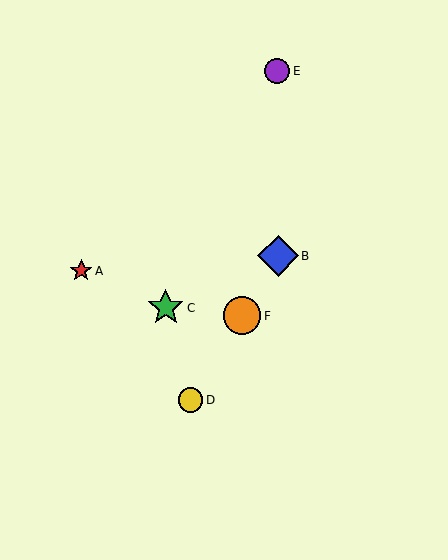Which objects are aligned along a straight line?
Objects B, D, F are aligned along a straight line.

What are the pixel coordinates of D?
Object D is at (191, 400).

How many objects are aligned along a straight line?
3 objects (B, D, F) are aligned along a straight line.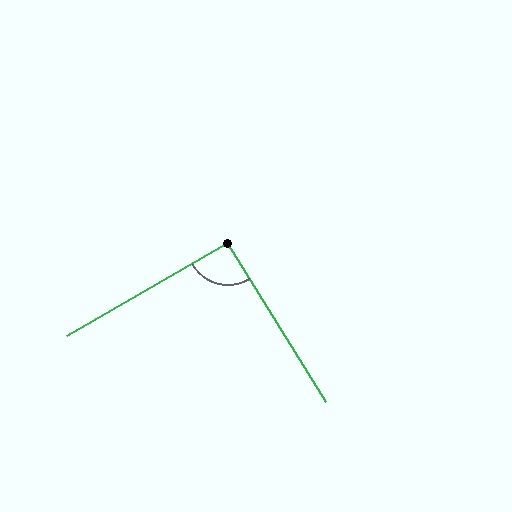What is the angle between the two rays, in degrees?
Approximately 92 degrees.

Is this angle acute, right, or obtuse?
It is approximately a right angle.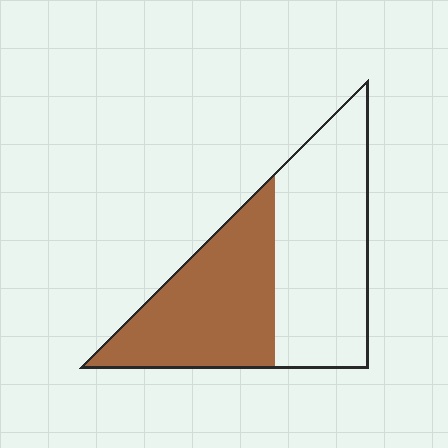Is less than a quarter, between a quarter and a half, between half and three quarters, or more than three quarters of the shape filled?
Between a quarter and a half.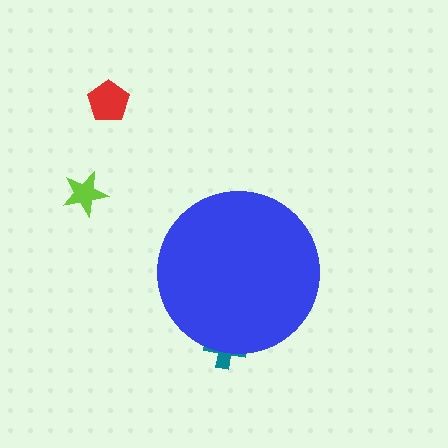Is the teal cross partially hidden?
Yes, the teal cross is partially hidden behind the blue circle.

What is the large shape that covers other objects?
A blue circle.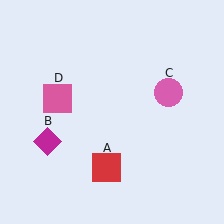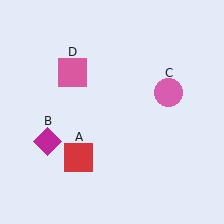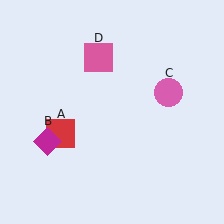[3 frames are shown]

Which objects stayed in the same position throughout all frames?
Magenta diamond (object B) and pink circle (object C) remained stationary.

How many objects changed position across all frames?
2 objects changed position: red square (object A), pink square (object D).